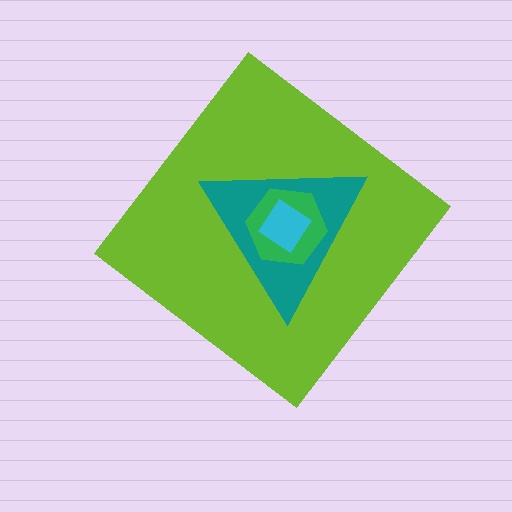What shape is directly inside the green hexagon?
The cyan diamond.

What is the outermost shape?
The lime diamond.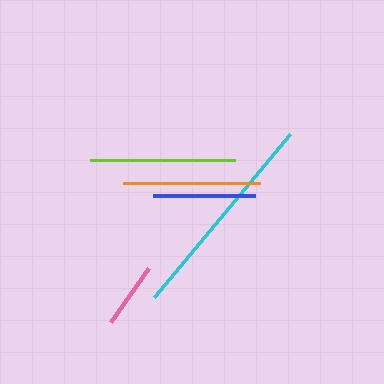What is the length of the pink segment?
The pink segment is approximately 66 pixels long.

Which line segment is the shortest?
The pink line is the shortest at approximately 66 pixels.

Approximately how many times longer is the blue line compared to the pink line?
The blue line is approximately 1.6 times the length of the pink line.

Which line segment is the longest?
The cyan line is the longest at approximately 212 pixels.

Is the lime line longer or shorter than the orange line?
The lime line is longer than the orange line.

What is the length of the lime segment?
The lime segment is approximately 145 pixels long.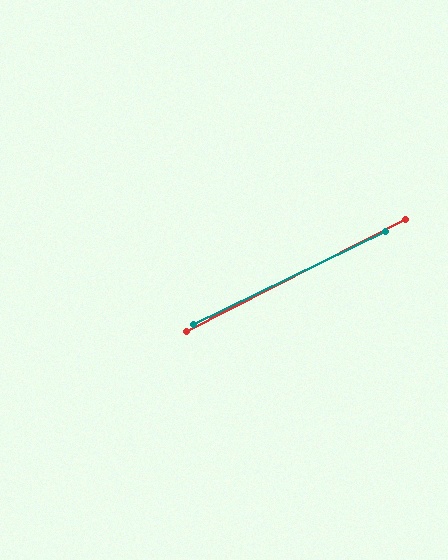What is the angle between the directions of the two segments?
Approximately 1 degree.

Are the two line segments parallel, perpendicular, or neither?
Parallel — their directions differ by only 1.3°.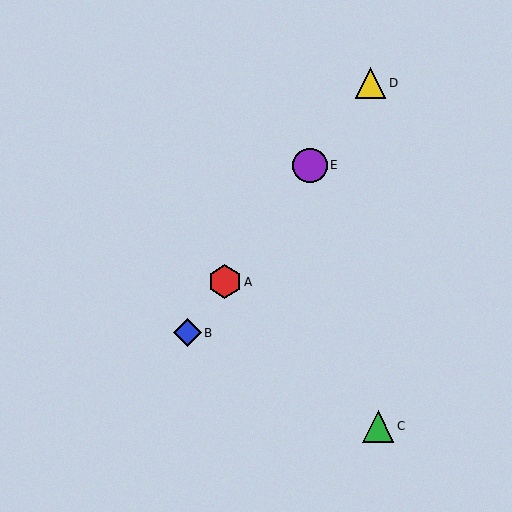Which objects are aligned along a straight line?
Objects A, B, D, E are aligned along a straight line.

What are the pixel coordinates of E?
Object E is at (310, 165).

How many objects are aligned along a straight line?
4 objects (A, B, D, E) are aligned along a straight line.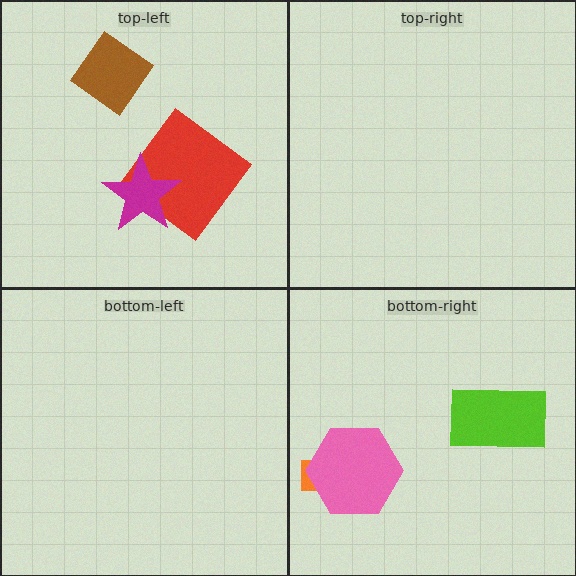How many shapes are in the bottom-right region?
3.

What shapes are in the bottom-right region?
The orange arrow, the lime rectangle, the pink hexagon.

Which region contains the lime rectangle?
The bottom-right region.